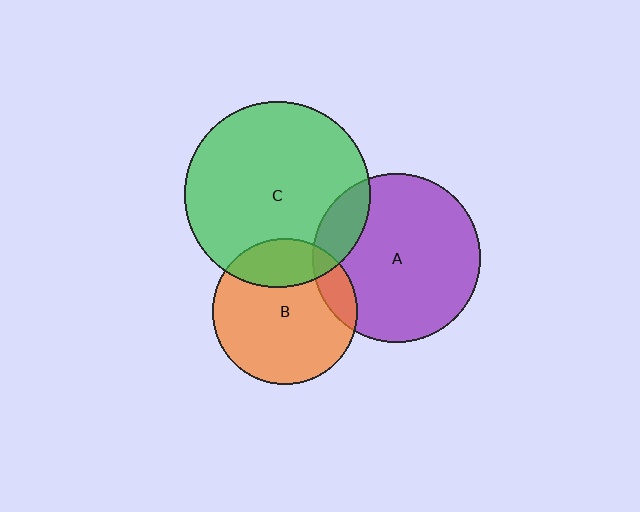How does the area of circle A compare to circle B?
Approximately 1.3 times.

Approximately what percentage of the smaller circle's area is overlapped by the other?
Approximately 25%.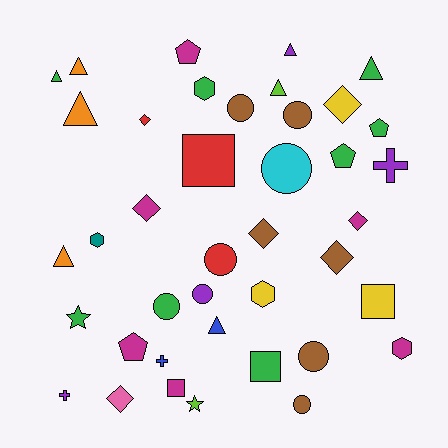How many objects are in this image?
There are 40 objects.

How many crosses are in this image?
There are 3 crosses.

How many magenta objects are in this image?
There are 6 magenta objects.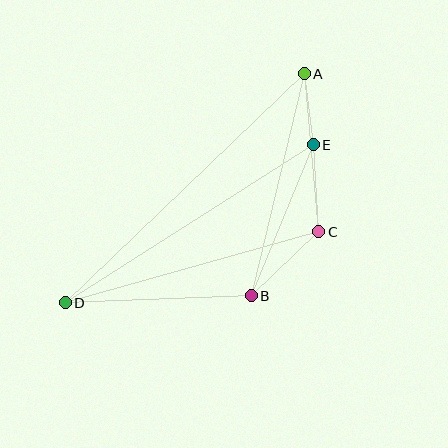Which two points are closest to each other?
Points A and E are closest to each other.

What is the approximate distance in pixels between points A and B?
The distance between A and B is approximately 228 pixels.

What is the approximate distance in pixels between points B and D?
The distance between B and D is approximately 186 pixels.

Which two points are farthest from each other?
Points A and D are farthest from each other.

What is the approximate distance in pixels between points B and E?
The distance between B and E is approximately 163 pixels.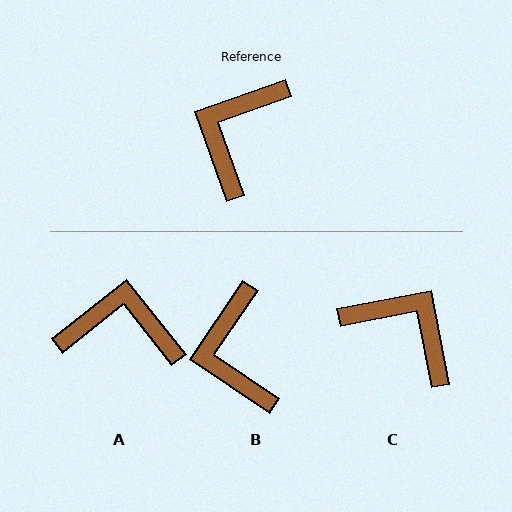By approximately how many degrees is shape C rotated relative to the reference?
Approximately 98 degrees clockwise.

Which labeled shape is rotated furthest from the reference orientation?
C, about 98 degrees away.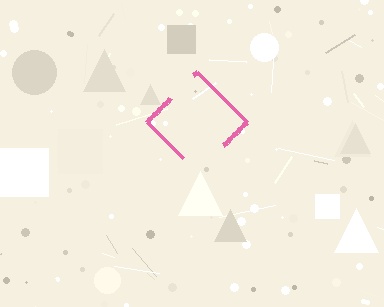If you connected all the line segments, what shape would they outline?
They would outline a diamond.